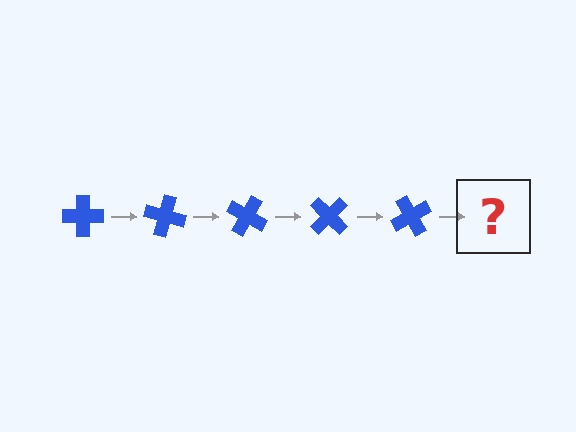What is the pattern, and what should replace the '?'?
The pattern is that the cross rotates 15 degrees each step. The '?' should be a blue cross rotated 75 degrees.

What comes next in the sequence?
The next element should be a blue cross rotated 75 degrees.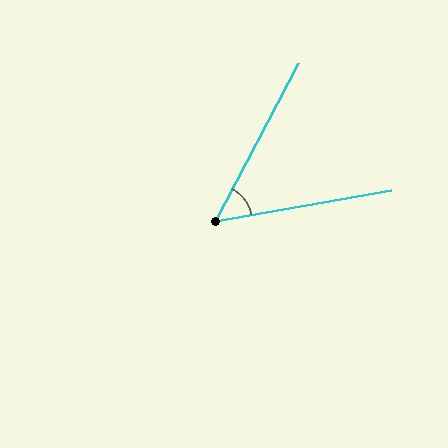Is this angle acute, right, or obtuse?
It is acute.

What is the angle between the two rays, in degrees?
Approximately 52 degrees.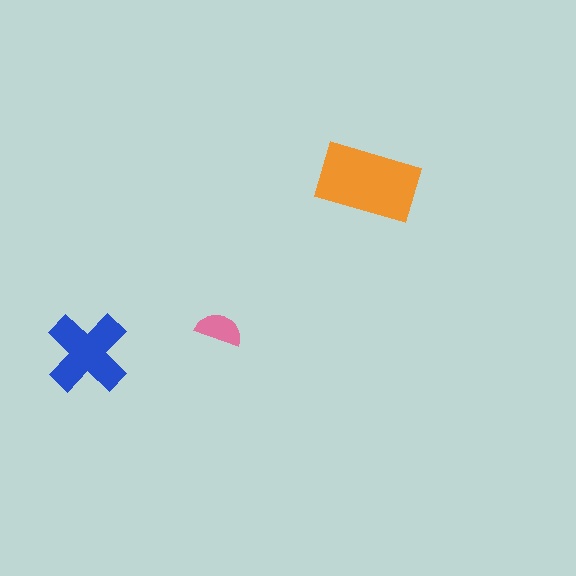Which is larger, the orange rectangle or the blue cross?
The orange rectangle.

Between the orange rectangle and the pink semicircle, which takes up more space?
The orange rectangle.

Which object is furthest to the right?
The orange rectangle is rightmost.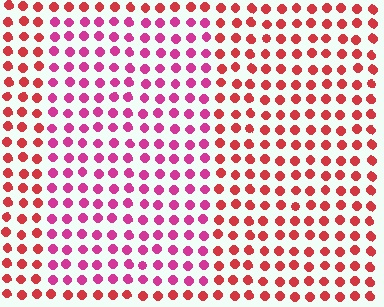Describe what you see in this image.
The image is filled with small red elements in a uniform arrangement. A rectangle-shaped region is visible where the elements are tinted to a slightly different hue, forming a subtle color boundary.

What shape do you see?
I see a rectangle.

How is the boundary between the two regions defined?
The boundary is defined purely by a slight shift in hue (about 34 degrees). Spacing, size, and orientation are identical on both sides.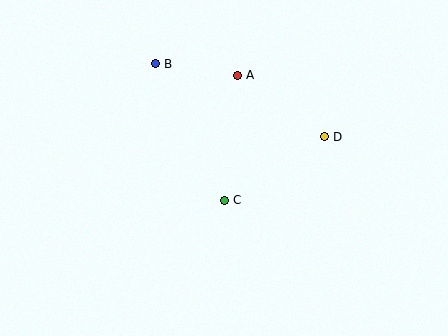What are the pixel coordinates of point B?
Point B is at (156, 64).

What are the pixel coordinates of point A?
Point A is at (238, 75).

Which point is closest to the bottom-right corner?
Point D is closest to the bottom-right corner.